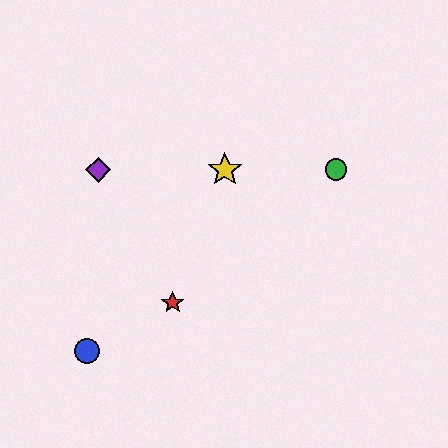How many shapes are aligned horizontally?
3 shapes (the green circle, the yellow star, the purple diamond) are aligned horizontally.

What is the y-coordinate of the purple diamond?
The purple diamond is at y≈170.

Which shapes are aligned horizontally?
The green circle, the yellow star, the purple diamond are aligned horizontally.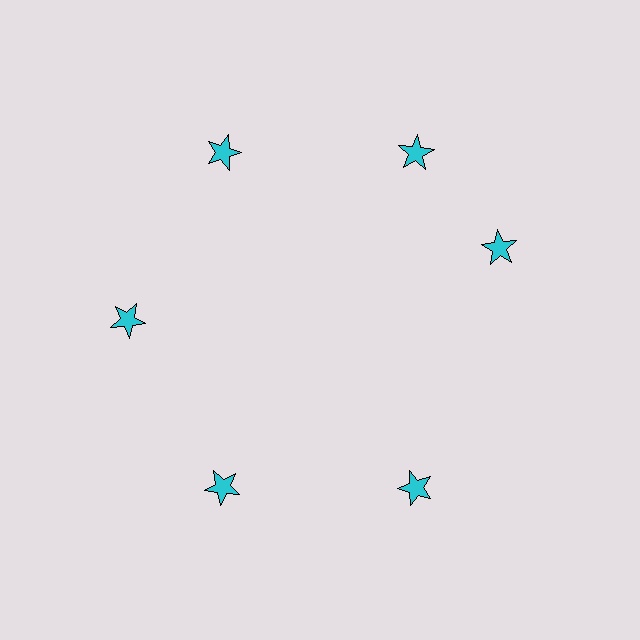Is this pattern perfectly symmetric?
No. The 6 cyan stars are arranged in a ring, but one element near the 3 o'clock position is rotated out of alignment along the ring, breaking the 6-fold rotational symmetry.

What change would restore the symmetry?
The symmetry would be restored by rotating it back into even spacing with its neighbors so that all 6 stars sit at equal angles and equal distance from the center.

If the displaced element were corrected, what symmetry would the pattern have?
It would have 6-fold rotational symmetry — the pattern would map onto itself every 60 degrees.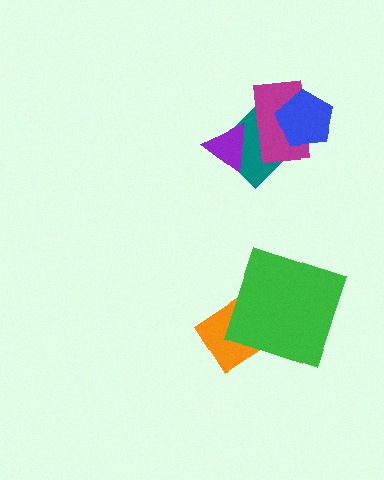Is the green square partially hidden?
No, no other shape covers it.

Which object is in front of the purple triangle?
The magenta rectangle is in front of the purple triangle.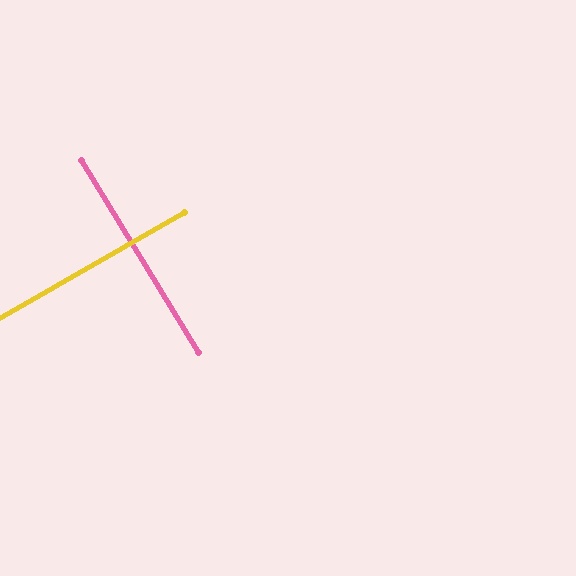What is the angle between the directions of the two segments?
Approximately 89 degrees.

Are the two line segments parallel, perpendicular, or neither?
Perpendicular — they meet at approximately 89°.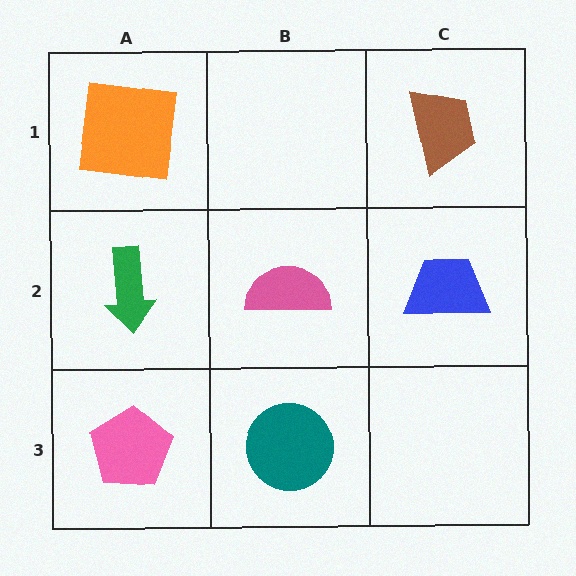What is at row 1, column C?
A brown trapezoid.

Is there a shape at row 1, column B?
No, that cell is empty.